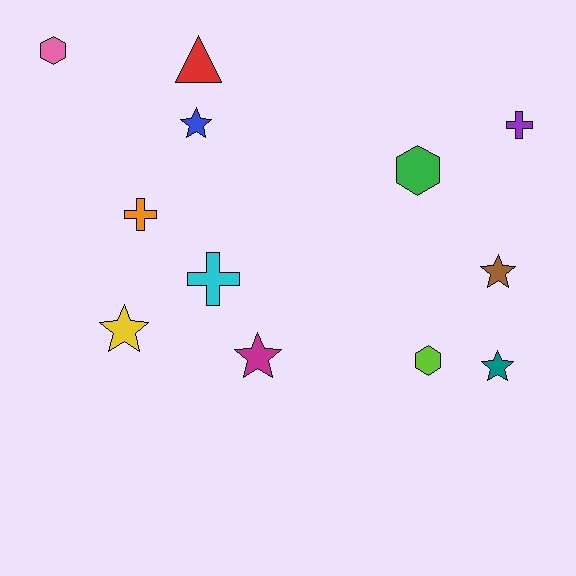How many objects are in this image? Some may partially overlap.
There are 12 objects.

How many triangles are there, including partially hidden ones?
There is 1 triangle.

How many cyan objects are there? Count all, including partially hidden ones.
There is 1 cyan object.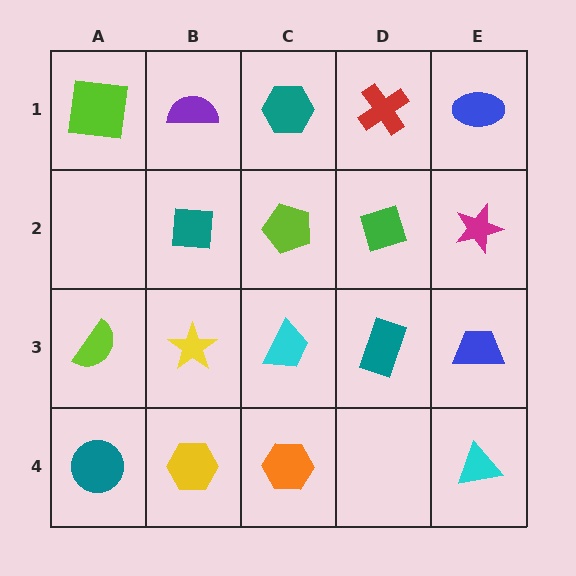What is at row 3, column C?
A cyan trapezoid.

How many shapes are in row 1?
5 shapes.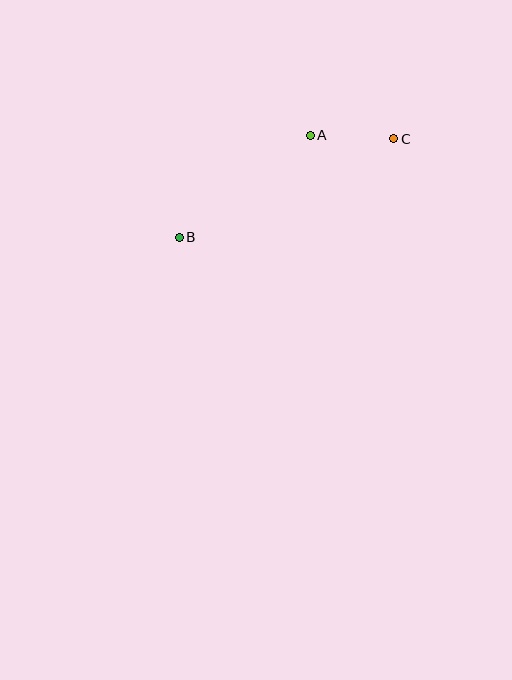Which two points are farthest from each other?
Points B and C are farthest from each other.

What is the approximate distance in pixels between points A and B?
The distance between A and B is approximately 166 pixels.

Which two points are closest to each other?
Points A and C are closest to each other.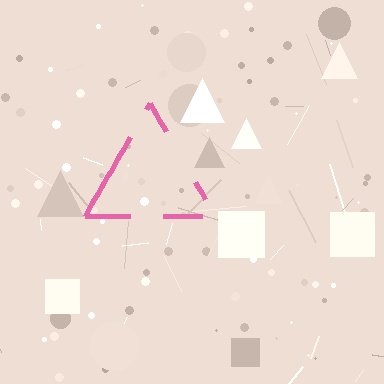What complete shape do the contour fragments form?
The contour fragments form a triangle.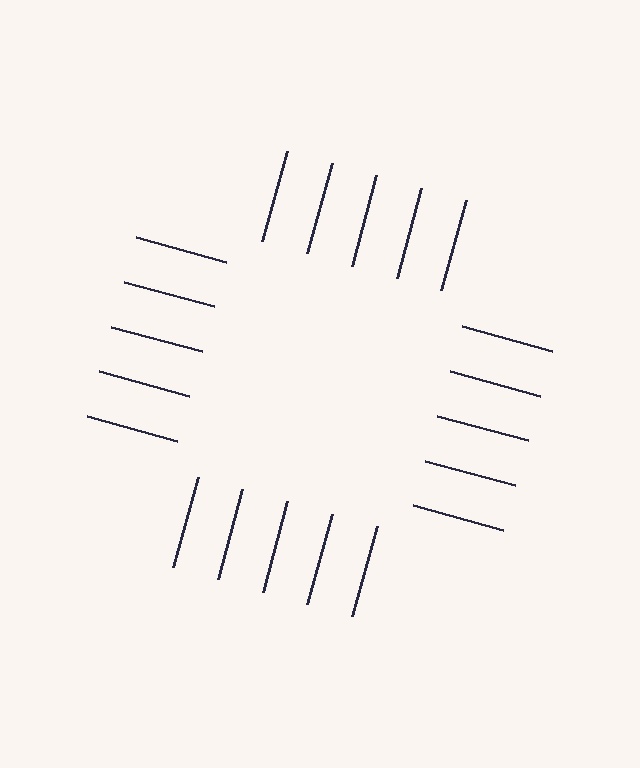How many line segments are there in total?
20 — 5 along each of the 4 edges.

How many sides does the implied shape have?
4 sides — the line-ends trace a square.